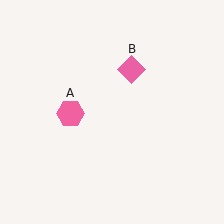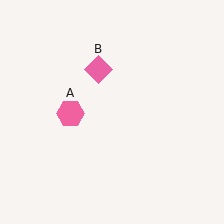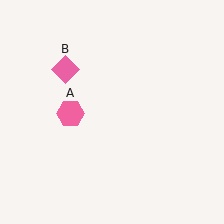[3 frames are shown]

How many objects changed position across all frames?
1 object changed position: pink diamond (object B).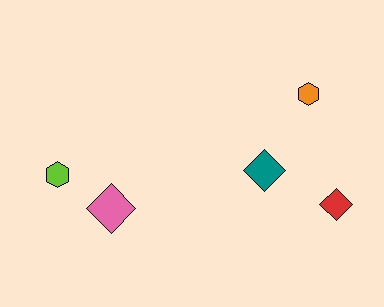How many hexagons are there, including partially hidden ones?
There are 2 hexagons.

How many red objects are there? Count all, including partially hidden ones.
There is 1 red object.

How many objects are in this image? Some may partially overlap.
There are 5 objects.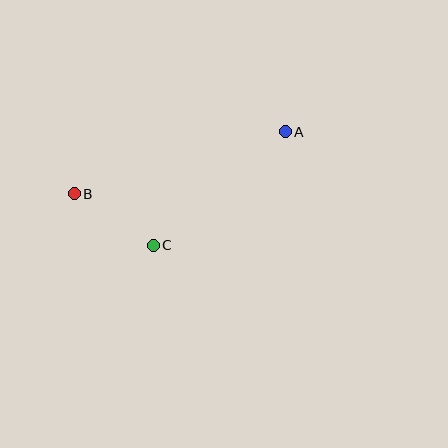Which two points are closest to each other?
Points B and C are closest to each other.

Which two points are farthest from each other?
Points A and B are farthest from each other.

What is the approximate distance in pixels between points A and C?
The distance between A and C is approximately 174 pixels.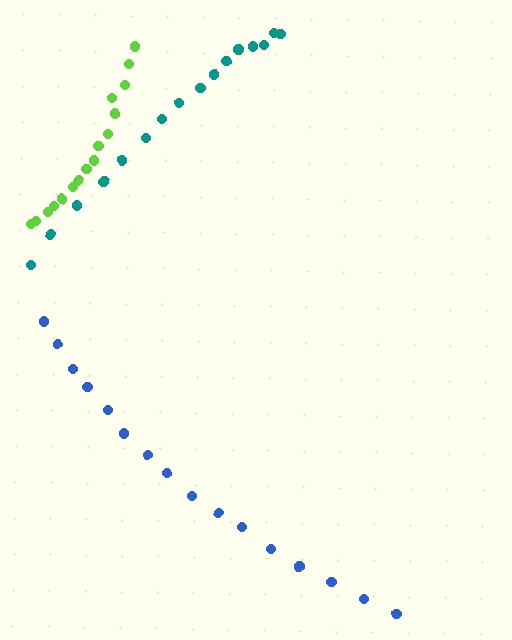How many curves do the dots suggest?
There are 3 distinct paths.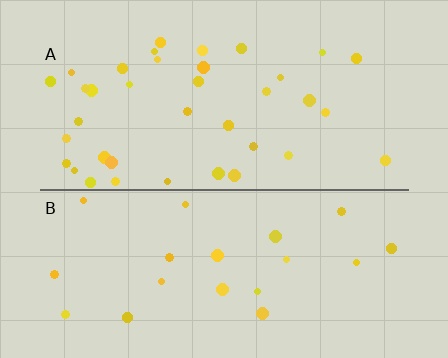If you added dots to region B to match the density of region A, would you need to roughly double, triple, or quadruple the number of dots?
Approximately double.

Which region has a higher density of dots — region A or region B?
A (the top).